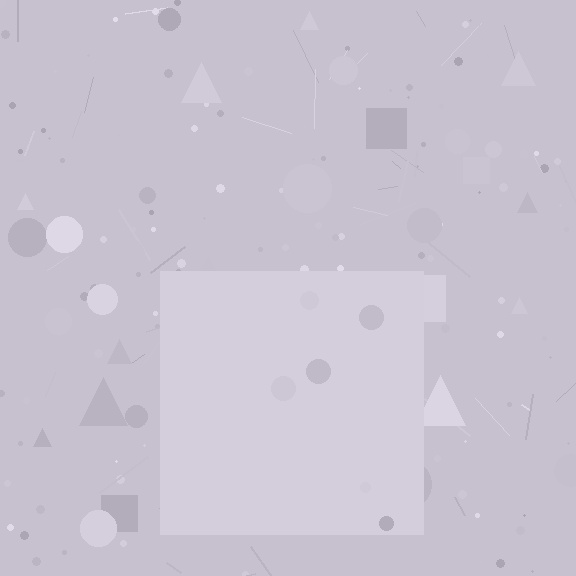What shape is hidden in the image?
A square is hidden in the image.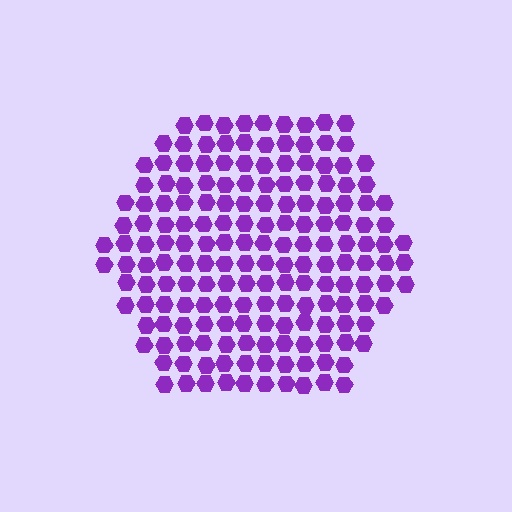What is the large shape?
The large shape is a hexagon.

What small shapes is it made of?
It is made of small hexagons.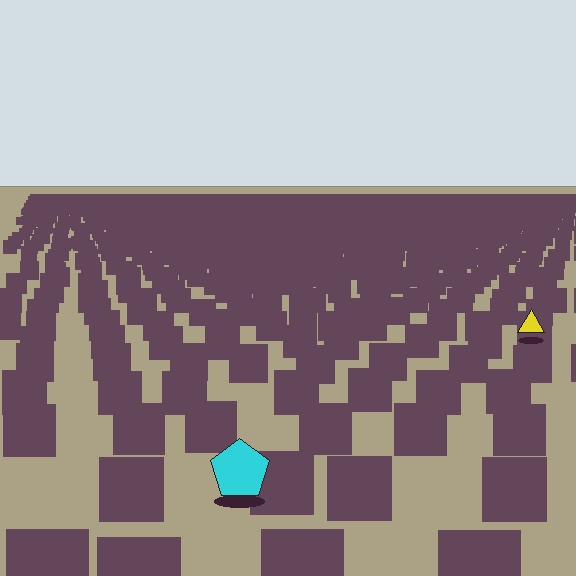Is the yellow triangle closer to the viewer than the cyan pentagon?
No. The cyan pentagon is closer — you can tell from the texture gradient: the ground texture is coarser near it.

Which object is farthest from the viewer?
The yellow triangle is farthest from the viewer. It appears smaller and the ground texture around it is denser.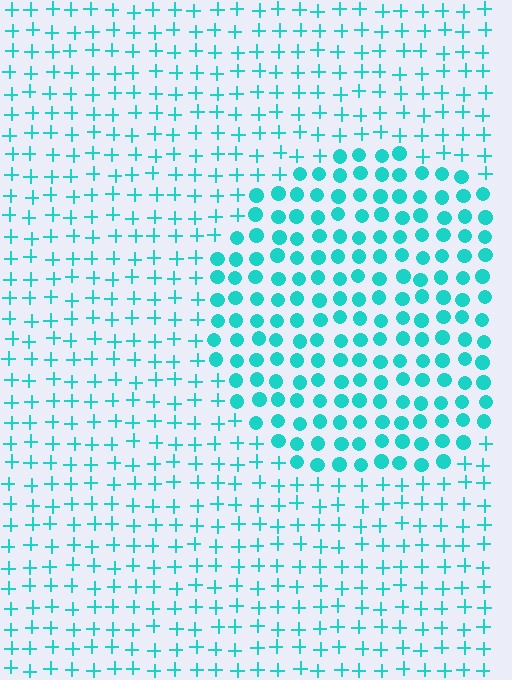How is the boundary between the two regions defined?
The boundary is defined by a change in element shape: circles inside vs. plus signs outside. All elements share the same color and spacing.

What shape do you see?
I see a circle.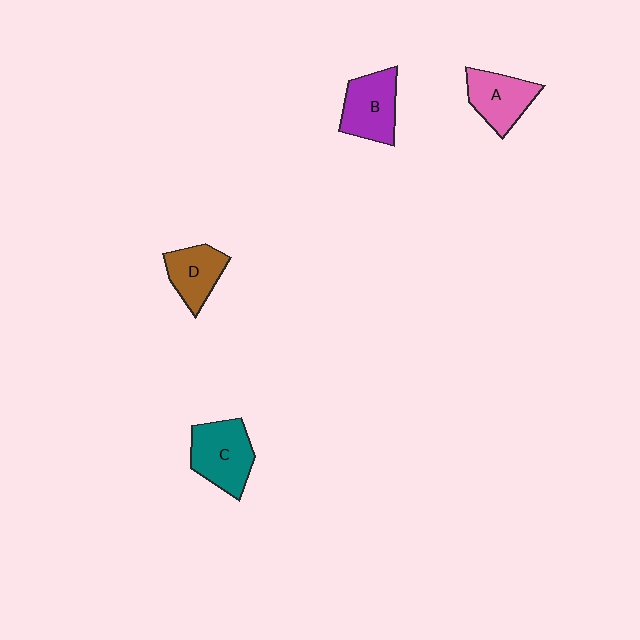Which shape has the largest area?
Shape C (teal).